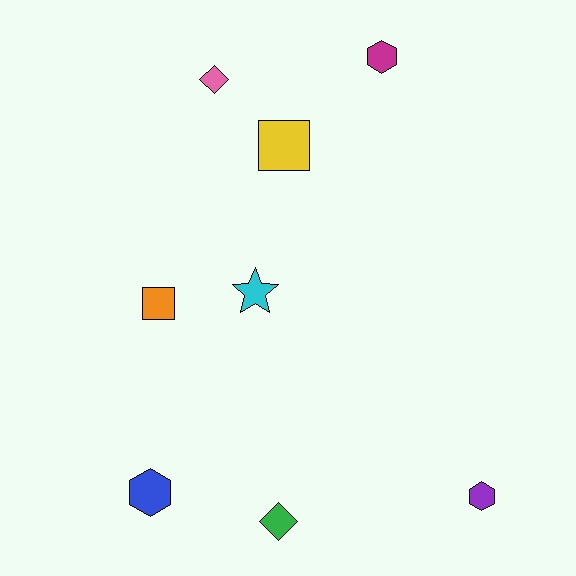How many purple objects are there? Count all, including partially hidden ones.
There is 1 purple object.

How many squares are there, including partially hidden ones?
There are 2 squares.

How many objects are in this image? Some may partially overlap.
There are 8 objects.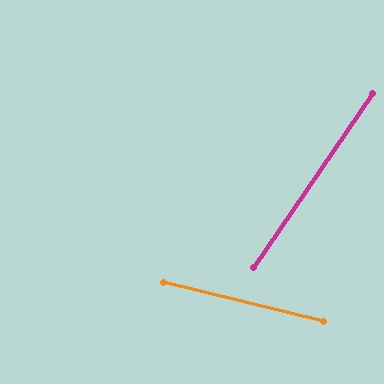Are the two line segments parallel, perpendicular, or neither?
Neither parallel nor perpendicular — they differ by about 70°.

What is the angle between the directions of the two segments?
Approximately 70 degrees.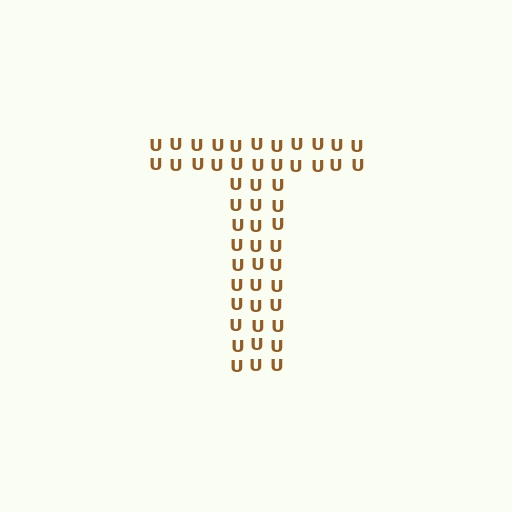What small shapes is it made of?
It is made of small letter U's.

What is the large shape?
The large shape is the letter T.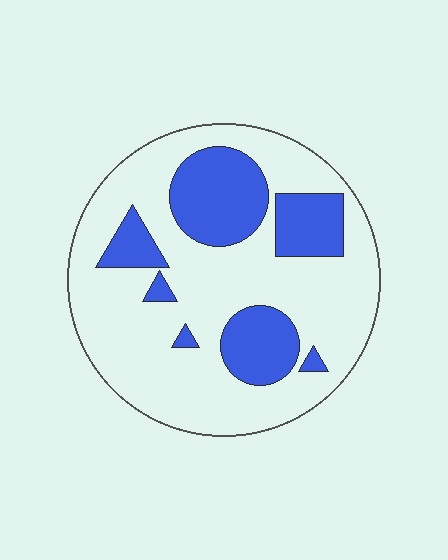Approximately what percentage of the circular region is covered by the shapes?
Approximately 25%.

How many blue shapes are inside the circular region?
7.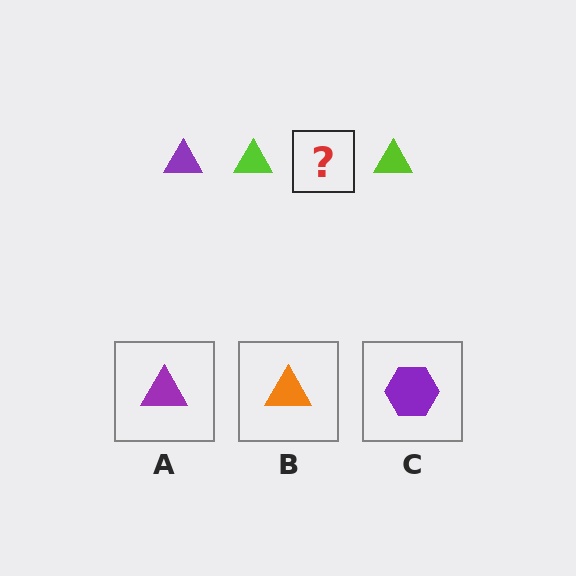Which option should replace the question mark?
Option A.